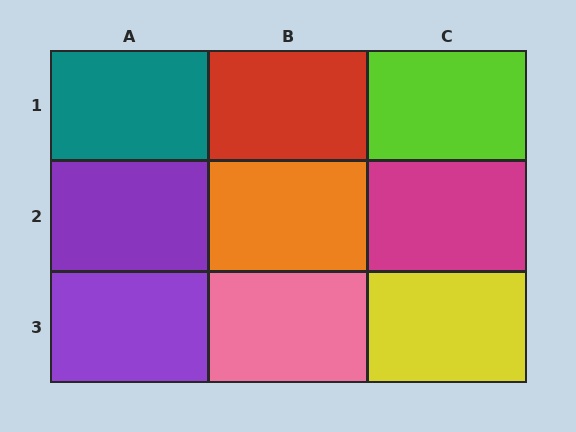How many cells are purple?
2 cells are purple.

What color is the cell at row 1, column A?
Teal.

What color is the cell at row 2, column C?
Magenta.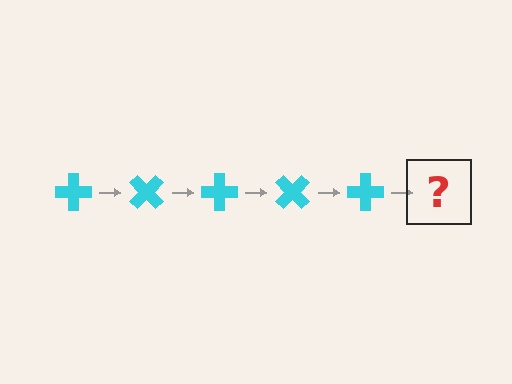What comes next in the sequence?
The next element should be a cyan cross rotated 225 degrees.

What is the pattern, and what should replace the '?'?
The pattern is that the cross rotates 45 degrees each step. The '?' should be a cyan cross rotated 225 degrees.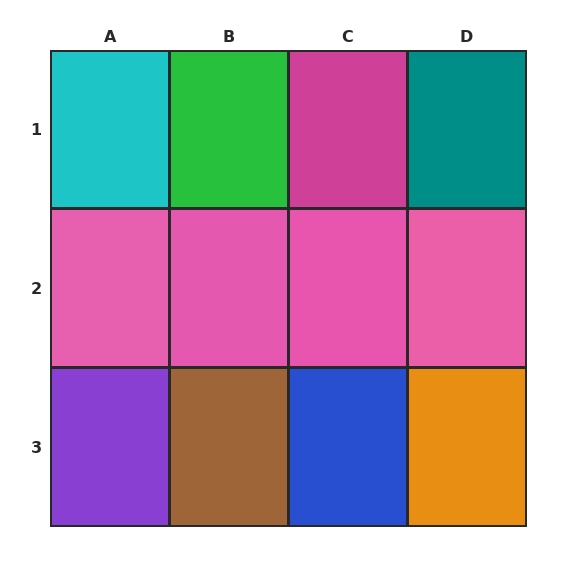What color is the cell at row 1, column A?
Cyan.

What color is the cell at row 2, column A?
Pink.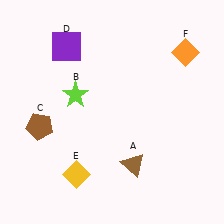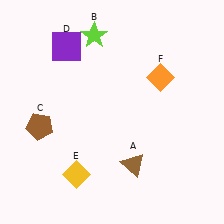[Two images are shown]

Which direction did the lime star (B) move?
The lime star (B) moved up.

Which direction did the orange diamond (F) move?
The orange diamond (F) moved down.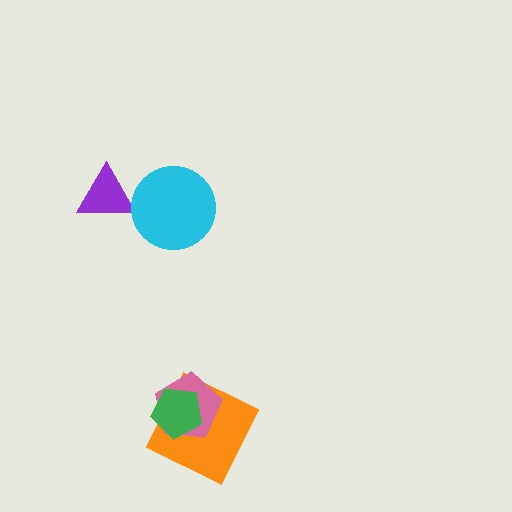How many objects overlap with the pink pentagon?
2 objects overlap with the pink pentagon.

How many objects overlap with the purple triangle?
0 objects overlap with the purple triangle.